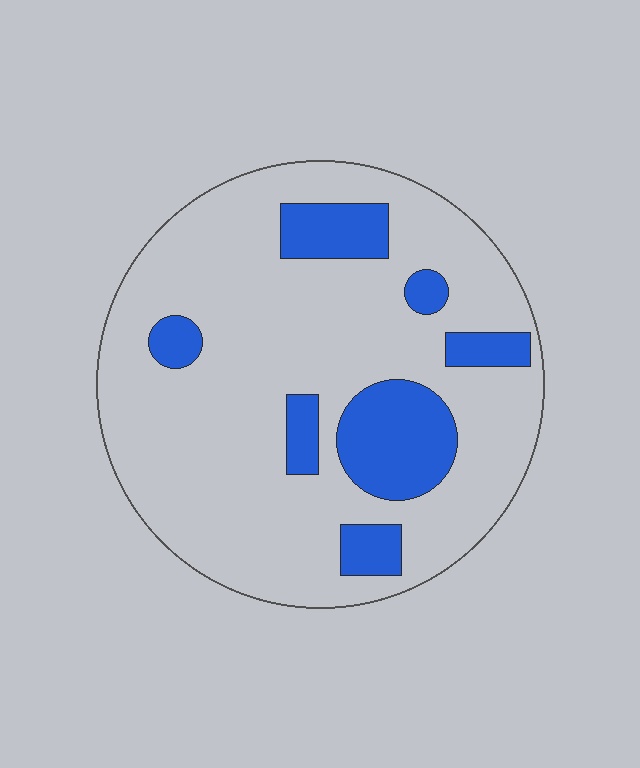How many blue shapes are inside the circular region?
7.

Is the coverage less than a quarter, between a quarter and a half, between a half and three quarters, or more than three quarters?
Less than a quarter.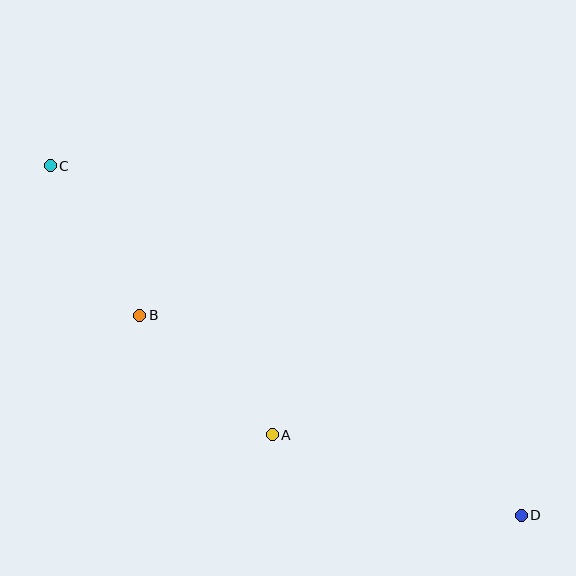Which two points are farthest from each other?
Points C and D are farthest from each other.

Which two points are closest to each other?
Points B and C are closest to each other.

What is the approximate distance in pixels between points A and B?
The distance between A and B is approximately 178 pixels.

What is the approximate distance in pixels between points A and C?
The distance between A and C is approximately 349 pixels.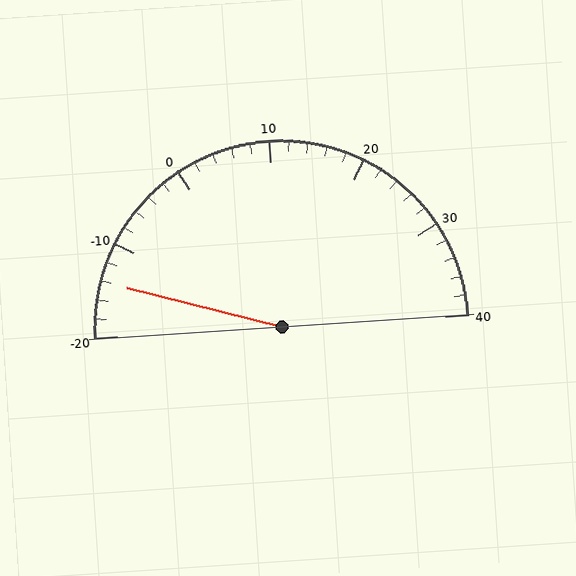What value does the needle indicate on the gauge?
The needle indicates approximately -14.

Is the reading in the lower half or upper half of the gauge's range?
The reading is in the lower half of the range (-20 to 40).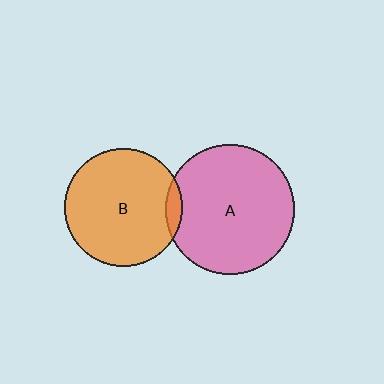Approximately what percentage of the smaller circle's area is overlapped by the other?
Approximately 5%.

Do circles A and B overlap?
Yes.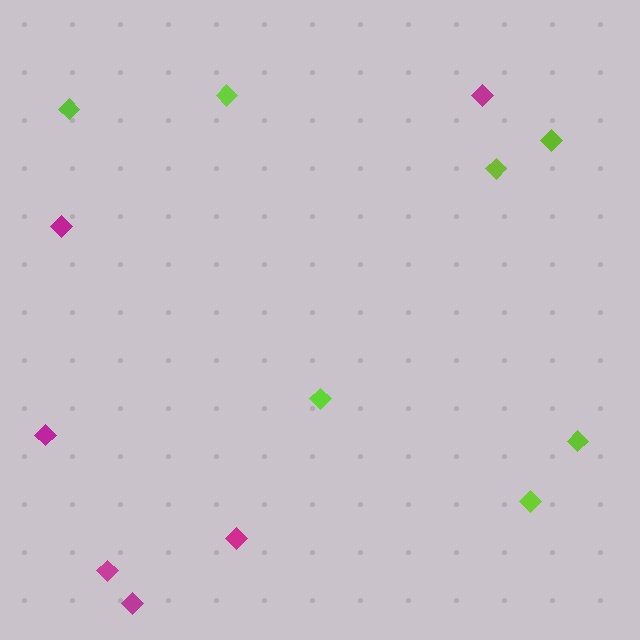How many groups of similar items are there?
There are 2 groups: one group of magenta diamonds (6) and one group of lime diamonds (7).